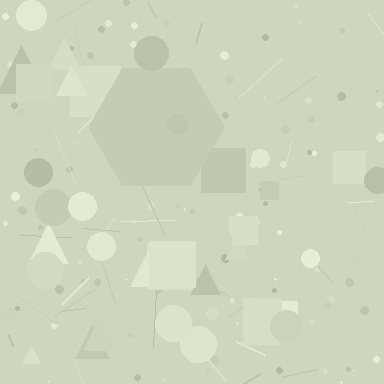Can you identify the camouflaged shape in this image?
The camouflaged shape is a hexagon.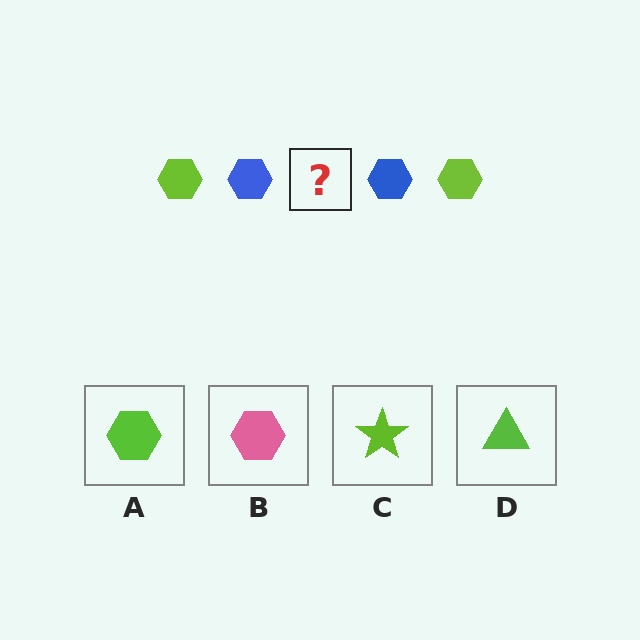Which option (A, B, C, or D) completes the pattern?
A.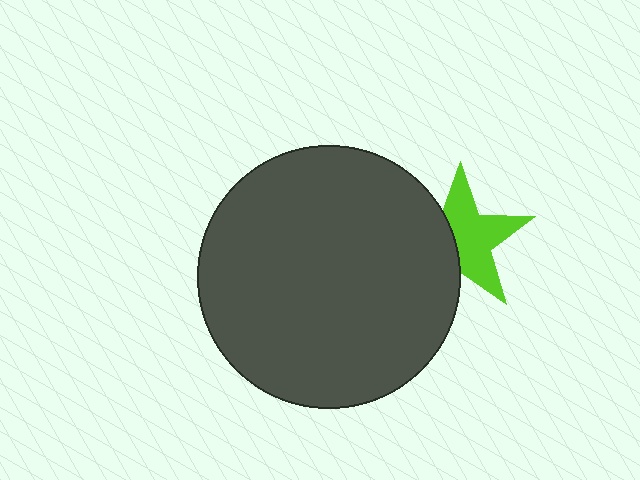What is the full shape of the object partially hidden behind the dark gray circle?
The partially hidden object is a lime star.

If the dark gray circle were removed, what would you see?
You would see the complete lime star.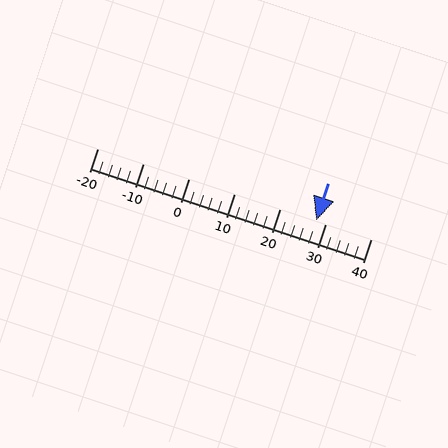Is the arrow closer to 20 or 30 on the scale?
The arrow is closer to 30.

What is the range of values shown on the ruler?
The ruler shows values from -20 to 40.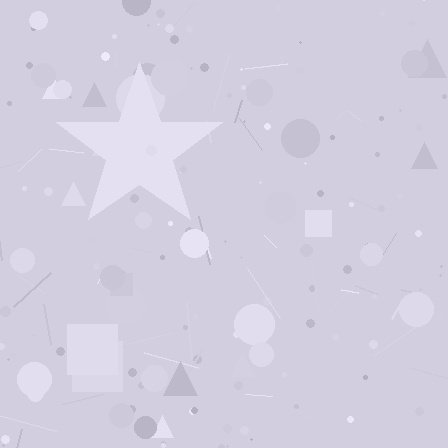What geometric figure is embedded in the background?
A star is embedded in the background.